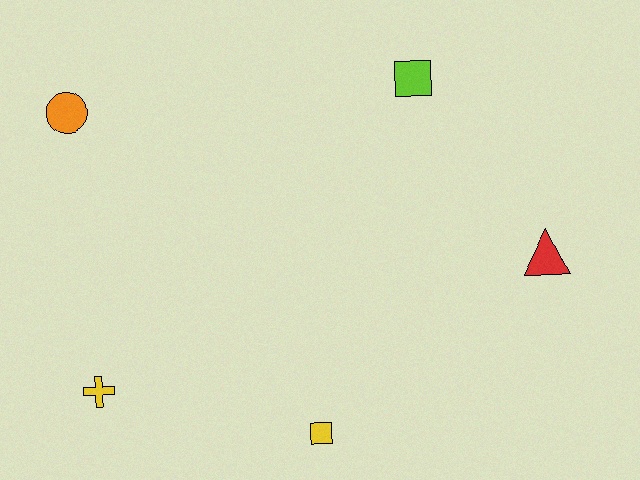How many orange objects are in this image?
There is 1 orange object.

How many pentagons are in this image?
There are no pentagons.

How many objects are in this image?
There are 5 objects.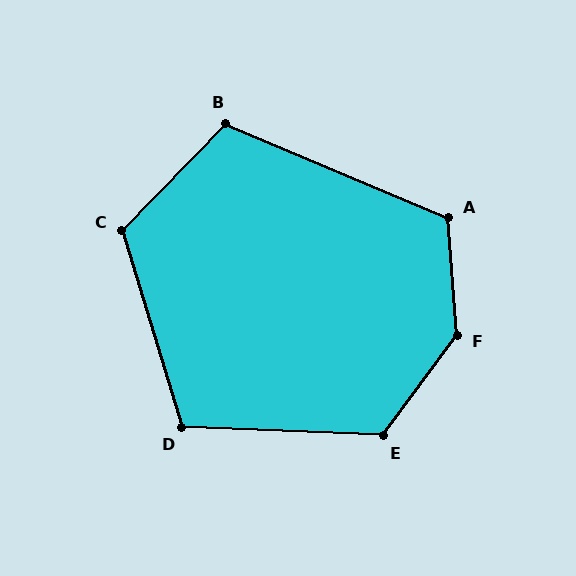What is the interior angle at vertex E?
Approximately 124 degrees (obtuse).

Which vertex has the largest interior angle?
F, at approximately 140 degrees.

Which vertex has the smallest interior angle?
D, at approximately 109 degrees.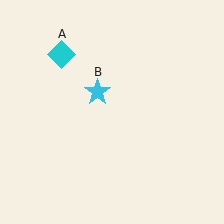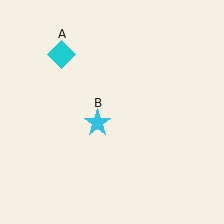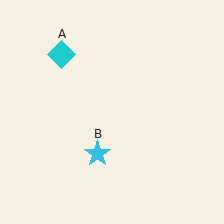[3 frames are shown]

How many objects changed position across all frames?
1 object changed position: cyan star (object B).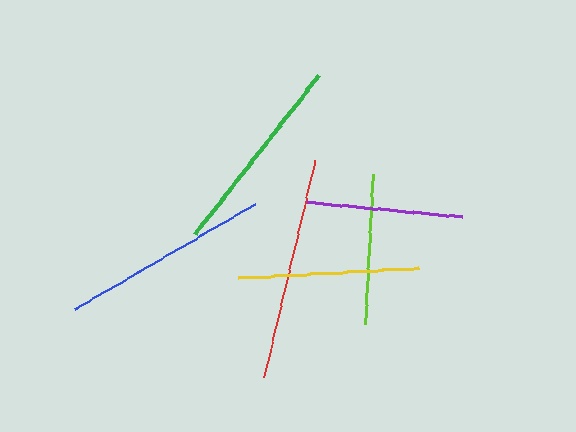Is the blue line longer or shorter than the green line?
The blue line is longer than the green line.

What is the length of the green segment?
The green segment is approximately 201 pixels long.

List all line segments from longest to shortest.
From longest to shortest: red, blue, green, yellow, purple, lime.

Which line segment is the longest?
The red line is the longest at approximately 222 pixels.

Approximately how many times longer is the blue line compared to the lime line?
The blue line is approximately 1.4 times the length of the lime line.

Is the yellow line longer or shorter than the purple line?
The yellow line is longer than the purple line.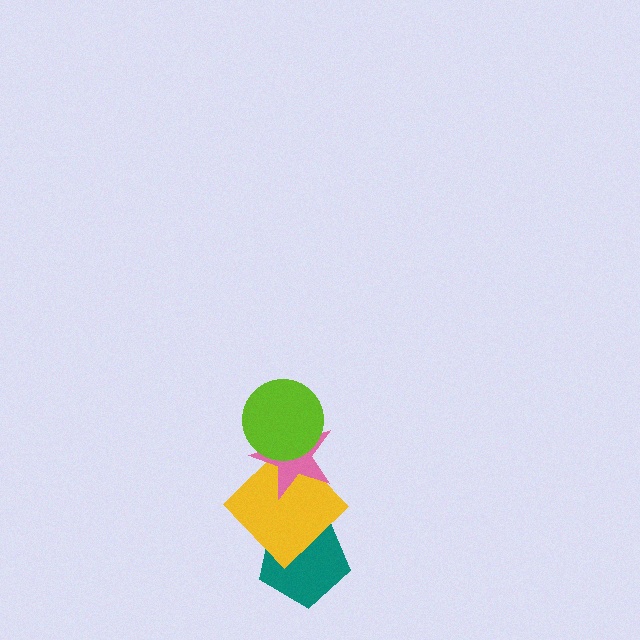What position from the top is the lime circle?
The lime circle is 1st from the top.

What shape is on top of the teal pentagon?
The yellow diamond is on top of the teal pentagon.